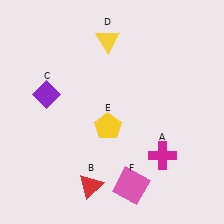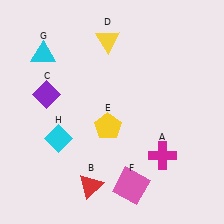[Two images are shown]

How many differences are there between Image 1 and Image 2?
There are 2 differences between the two images.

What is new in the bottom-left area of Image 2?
A cyan diamond (H) was added in the bottom-left area of Image 2.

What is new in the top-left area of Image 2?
A cyan triangle (G) was added in the top-left area of Image 2.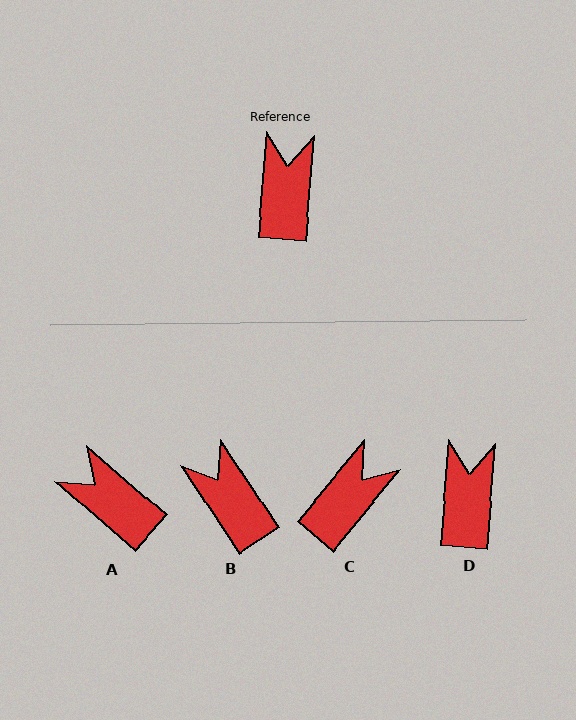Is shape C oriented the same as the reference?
No, it is off by about 35 degrees.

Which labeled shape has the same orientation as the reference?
D.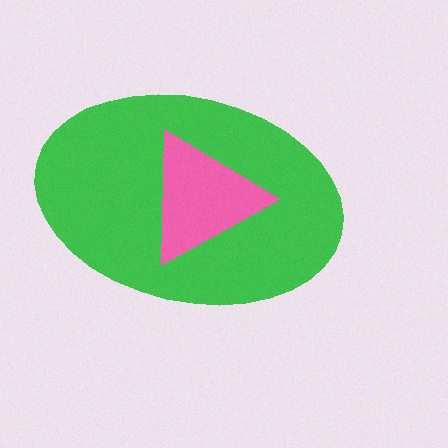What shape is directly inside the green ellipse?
The pink triangle.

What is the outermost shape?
The green ellipse.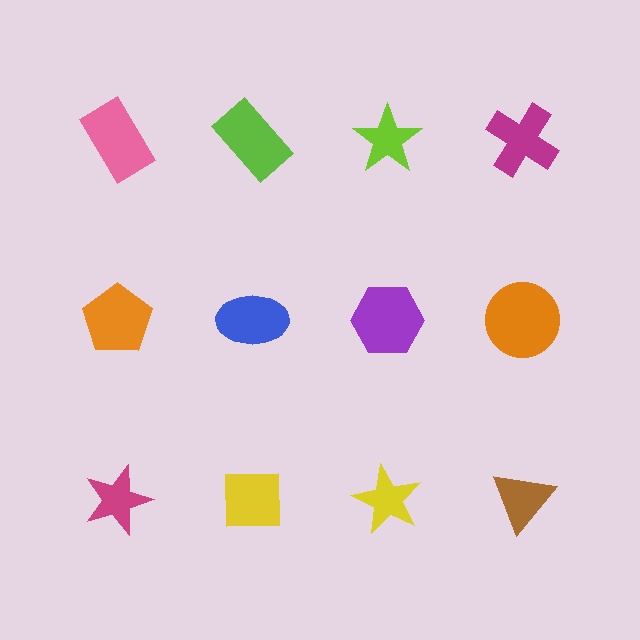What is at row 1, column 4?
A magenta cross.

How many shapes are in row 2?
4 shapes.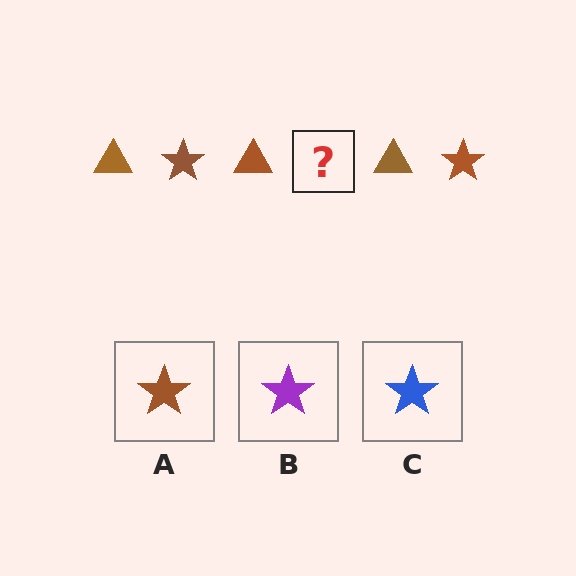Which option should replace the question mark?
Option A.